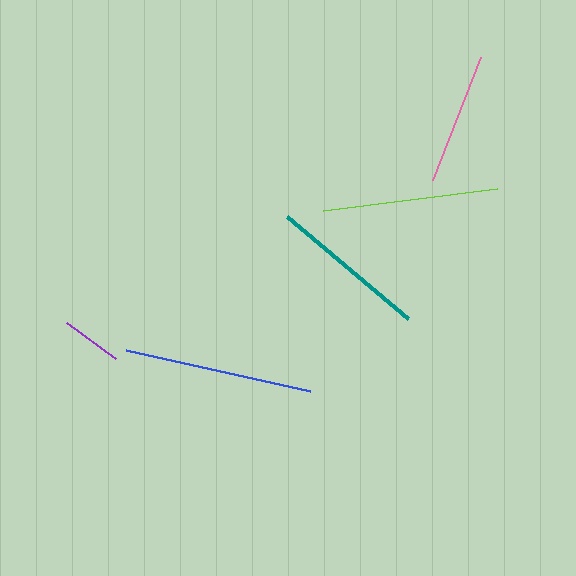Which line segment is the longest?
The blue line is the longest at approximately 189 pixels.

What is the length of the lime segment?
The lime segment is approximately 176 pixels long.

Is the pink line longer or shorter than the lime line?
The lime line is longer than the pink line.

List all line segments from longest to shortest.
From longest to shortest: blue, lime, teal, pink, purple.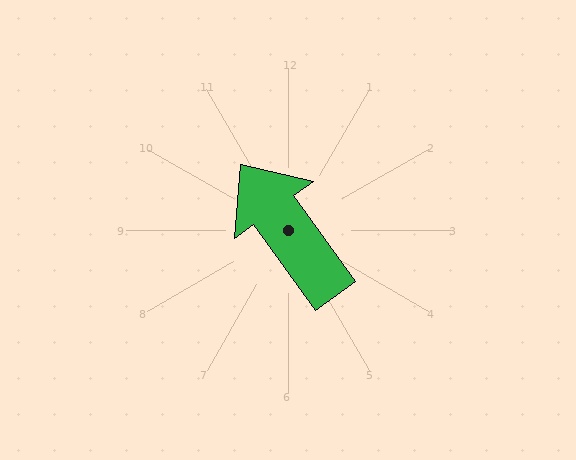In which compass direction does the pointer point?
Northwest.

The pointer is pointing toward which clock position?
Roughly 11 o'clock.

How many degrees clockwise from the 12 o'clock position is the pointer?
Approximately 324 degrees.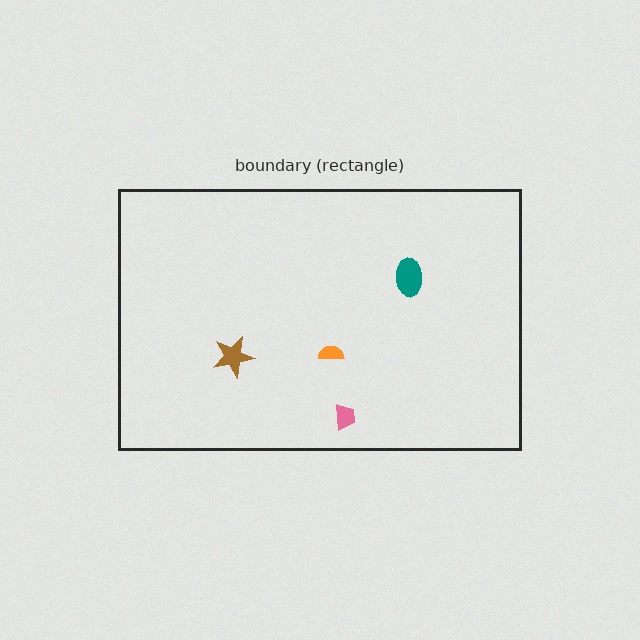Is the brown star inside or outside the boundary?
Inside.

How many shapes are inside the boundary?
4 inside, 0 outside.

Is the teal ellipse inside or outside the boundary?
Inside.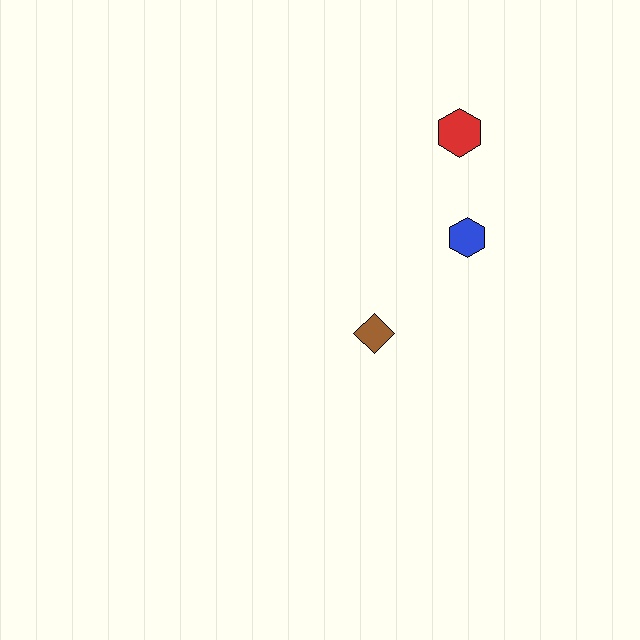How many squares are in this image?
There are no squares.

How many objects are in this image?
There are 3 objects.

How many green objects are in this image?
There are no green objects.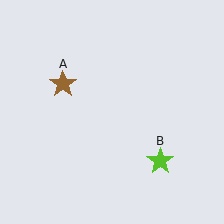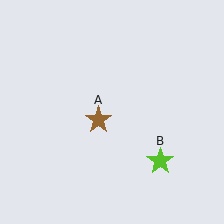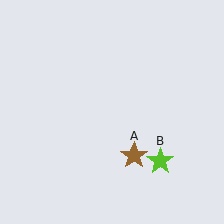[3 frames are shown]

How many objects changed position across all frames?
1 object changed position: brown star (object A).